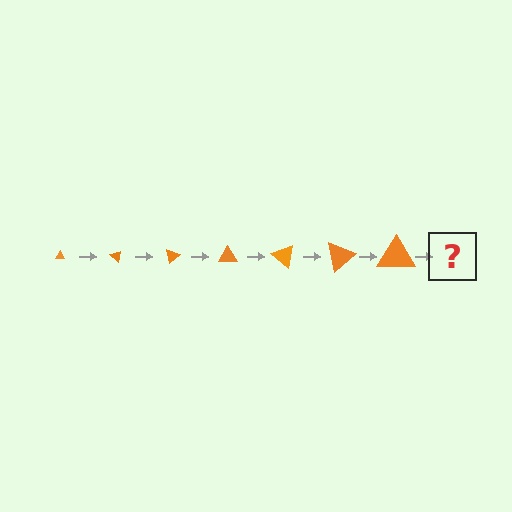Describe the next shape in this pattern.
It should be a triangle, larger than the previous one and rotated 280 degrees from the start.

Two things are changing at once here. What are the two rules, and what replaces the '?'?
The two rules are that the triangle grows larger each step and it rotates 40 degrees each step. The '?' should be a triangle, larger than the previous one and rotated 280 degrees from the start.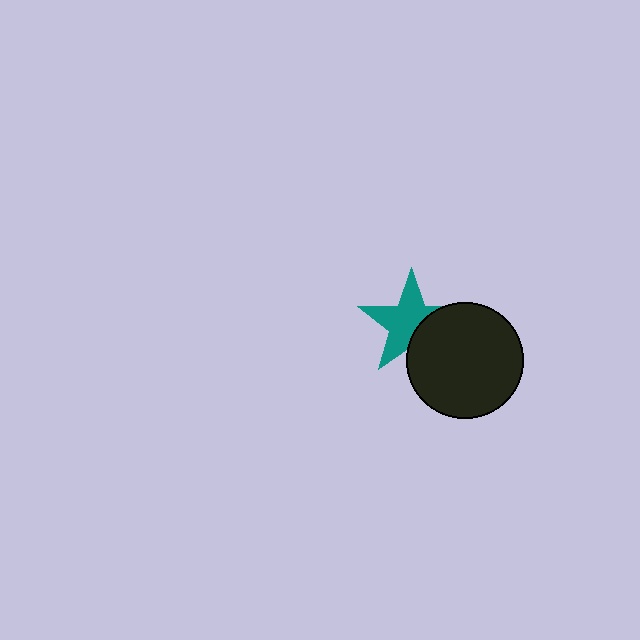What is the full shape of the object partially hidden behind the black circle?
The partially hidden object is a teal star.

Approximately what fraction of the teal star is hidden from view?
Roughly 34% of the teal star is hidden behind the black circle.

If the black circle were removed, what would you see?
You would see the complete teal star.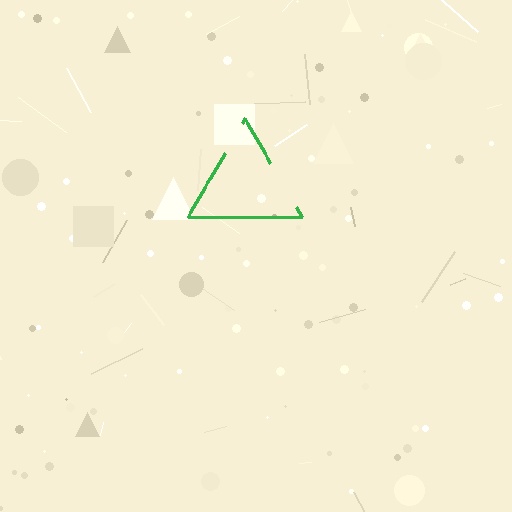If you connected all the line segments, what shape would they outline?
They would outline a triangle.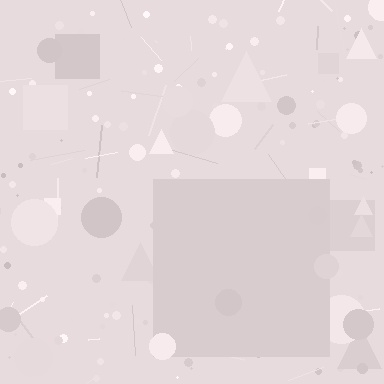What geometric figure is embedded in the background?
A square is embedded in the background.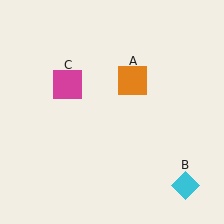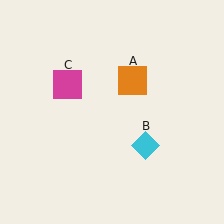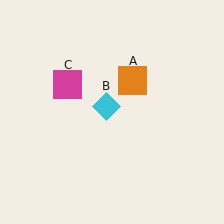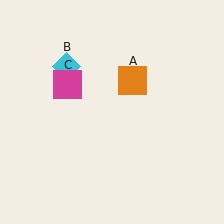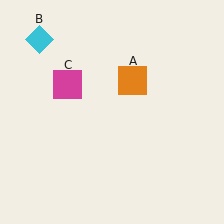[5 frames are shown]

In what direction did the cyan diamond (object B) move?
The cyan diamond (object B) moved up and to the left.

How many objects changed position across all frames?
1 object changed position: cyan diamond (object B).